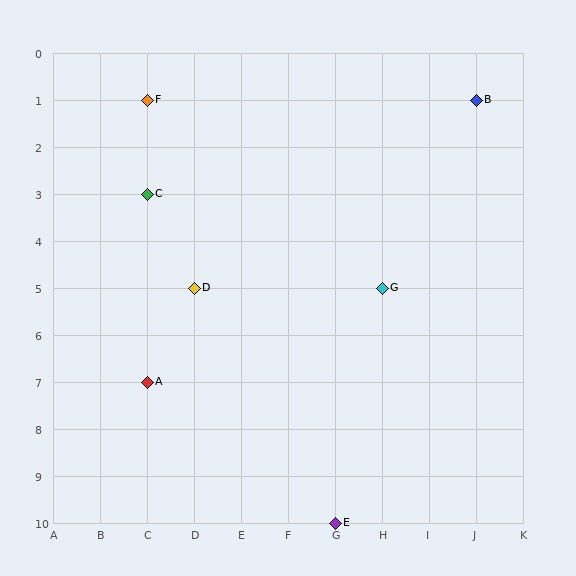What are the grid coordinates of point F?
Point F is at grid coordinates (C, 1).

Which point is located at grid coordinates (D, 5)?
Point D is at (D, 5).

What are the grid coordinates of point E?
Point E is at grid coordinates (G, 10).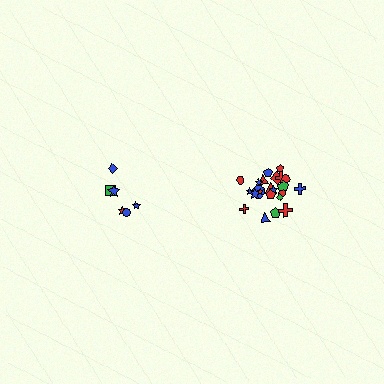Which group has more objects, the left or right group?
The right group.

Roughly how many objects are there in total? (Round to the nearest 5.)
Roughly 30 objects in total.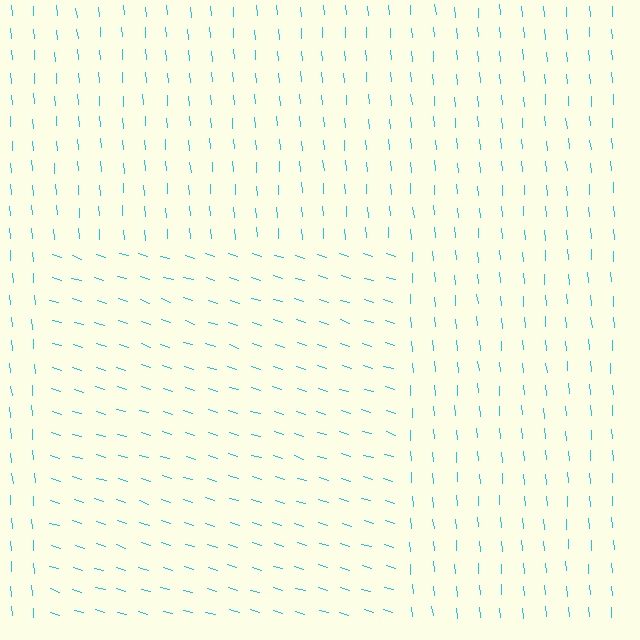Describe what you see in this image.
The image is filled with small cyan line segments. A rectangle region in the image has lines oriented differently from the surrounding lines, creating a visible texture boundary.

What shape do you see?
I see a rectangle.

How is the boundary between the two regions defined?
The boundary is defined purely by a change in line orientation (approximately 68 degrees difference). All lines are the same color and thickness.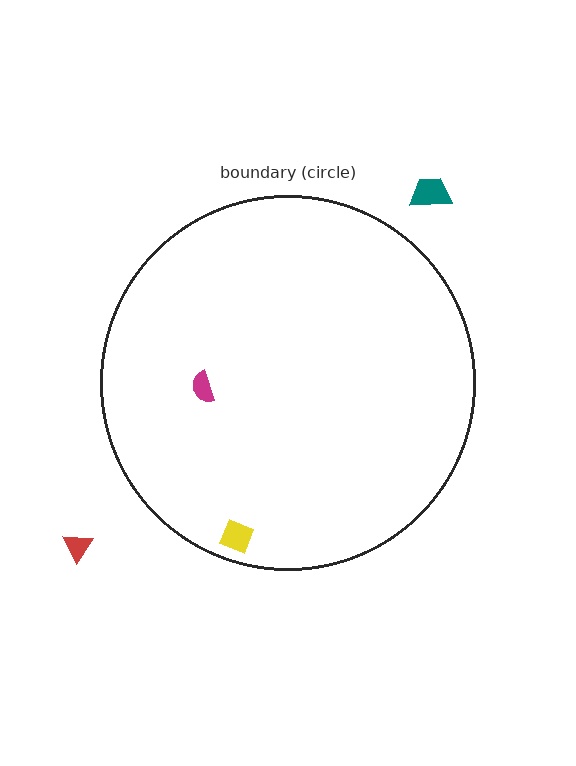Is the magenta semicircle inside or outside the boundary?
Inside.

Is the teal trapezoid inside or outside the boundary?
Outside.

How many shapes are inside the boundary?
2 inside, 2 outside.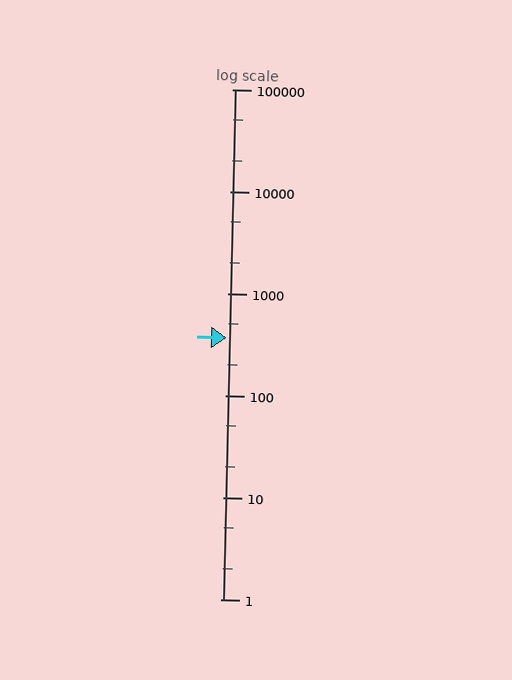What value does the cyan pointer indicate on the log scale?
The pointer indicates approximately 370.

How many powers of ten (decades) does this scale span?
The scale spans 5 decades, from 1 to 100000.